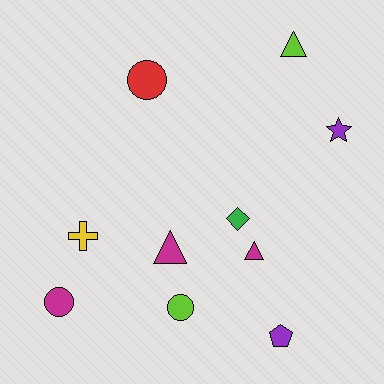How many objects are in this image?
There are 10 objects.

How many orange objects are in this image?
There are no orange objects.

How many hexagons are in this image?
There are no hexagons.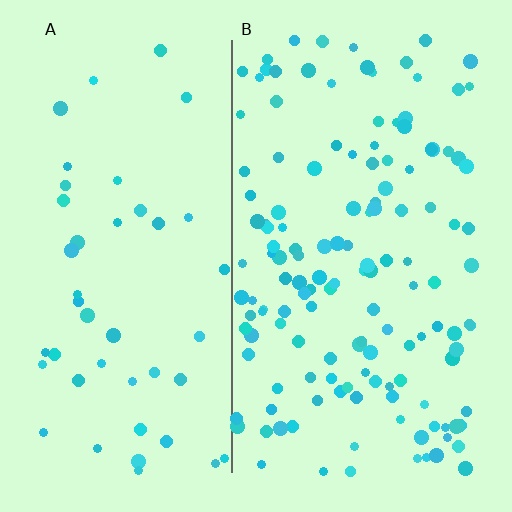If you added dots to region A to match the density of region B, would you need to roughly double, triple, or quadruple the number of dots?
Approximately triple.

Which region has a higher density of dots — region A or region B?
B (the right).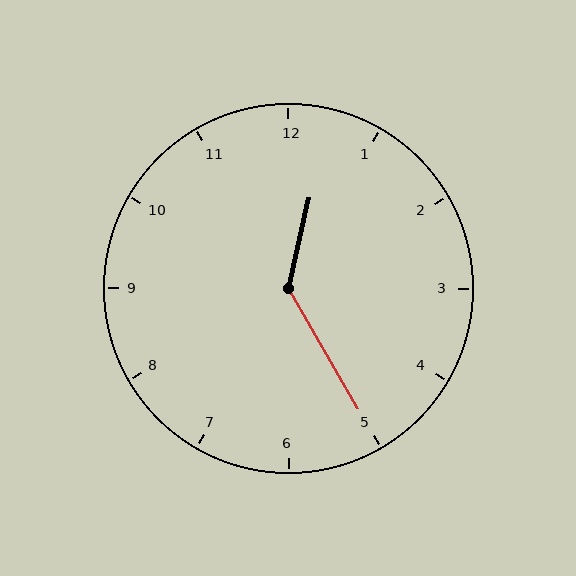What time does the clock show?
12:25.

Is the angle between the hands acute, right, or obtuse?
It is obtuse.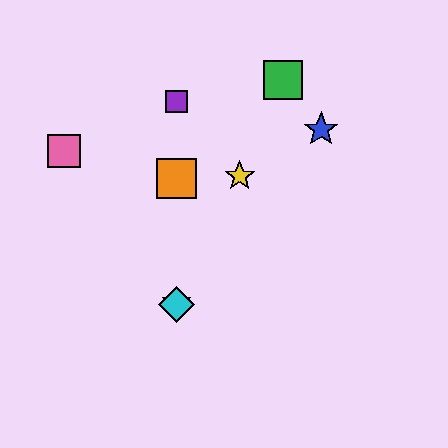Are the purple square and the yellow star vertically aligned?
No, the purple square is at x≈177 and the yellow star is at x≈240.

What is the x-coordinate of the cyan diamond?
The cyan diamond is at x≈177.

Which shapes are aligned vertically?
The red star, the purple square, the orange square, the cyan diamond are aligned vertically.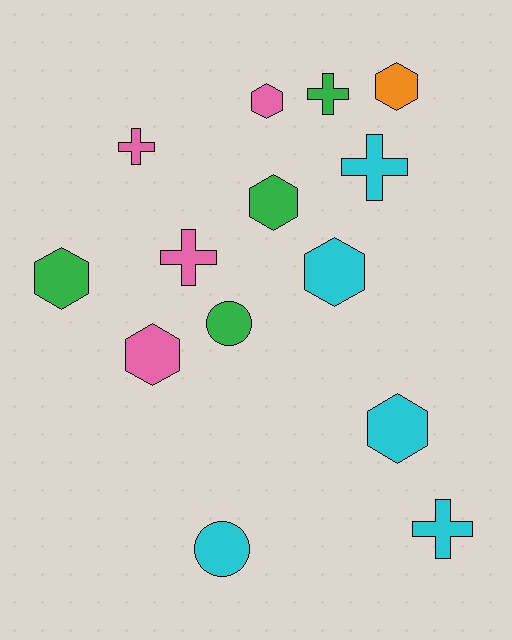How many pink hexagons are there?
There are 2 pink hexagons.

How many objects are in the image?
There are 14 objects.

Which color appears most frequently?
Cyan, with 5 objects.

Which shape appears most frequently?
Hexagon, with 7 objects.